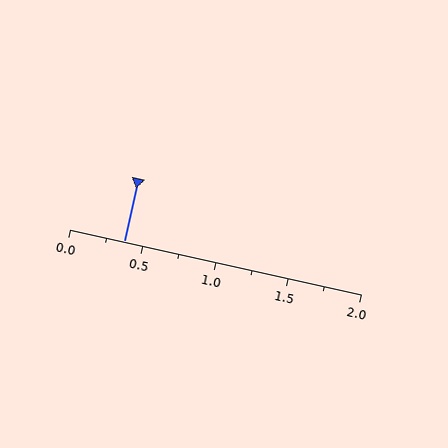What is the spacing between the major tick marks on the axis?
The major ticks are spaced 0.5 apart.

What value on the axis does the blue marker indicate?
The marker indicates approximately 0.38.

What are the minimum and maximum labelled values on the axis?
The axis runs from 0.0 to 2.0.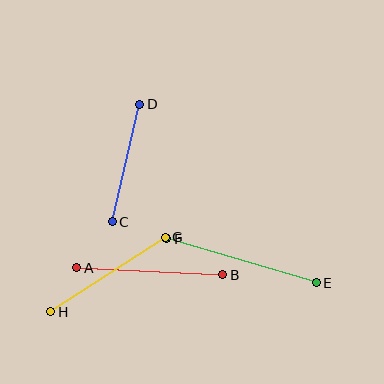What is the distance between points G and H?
The distance is approximately 136 pixels.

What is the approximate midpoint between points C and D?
The midpoint is at approximately (126, 163) pixels.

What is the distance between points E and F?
The distance is approximately 156 pixels.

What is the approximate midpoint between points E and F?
The midpoint is at approximately (241, 261) pixels.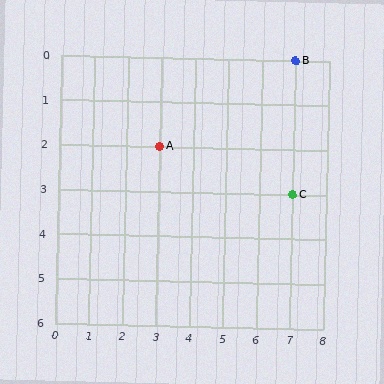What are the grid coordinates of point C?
Point C is at grid coordinates (7, 3).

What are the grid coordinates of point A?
Point A is at grid coordinates (3, 2).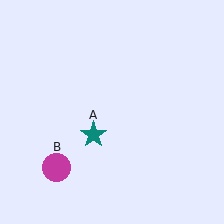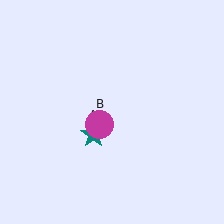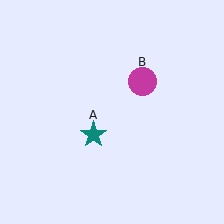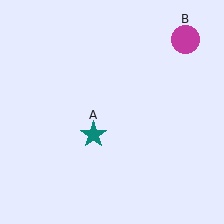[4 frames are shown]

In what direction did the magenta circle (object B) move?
The magenta circle (object B) moved up and to the right.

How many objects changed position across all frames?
1 object changed position: magenta circle (object B).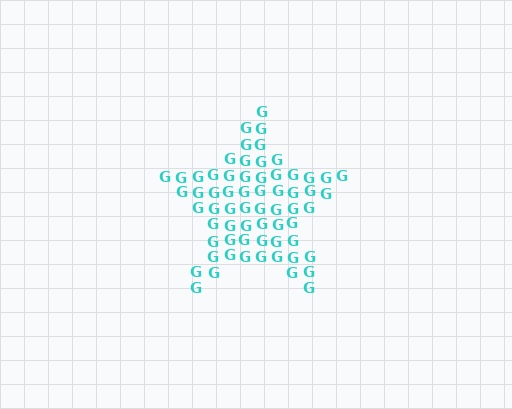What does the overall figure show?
The overall figure shows a star.